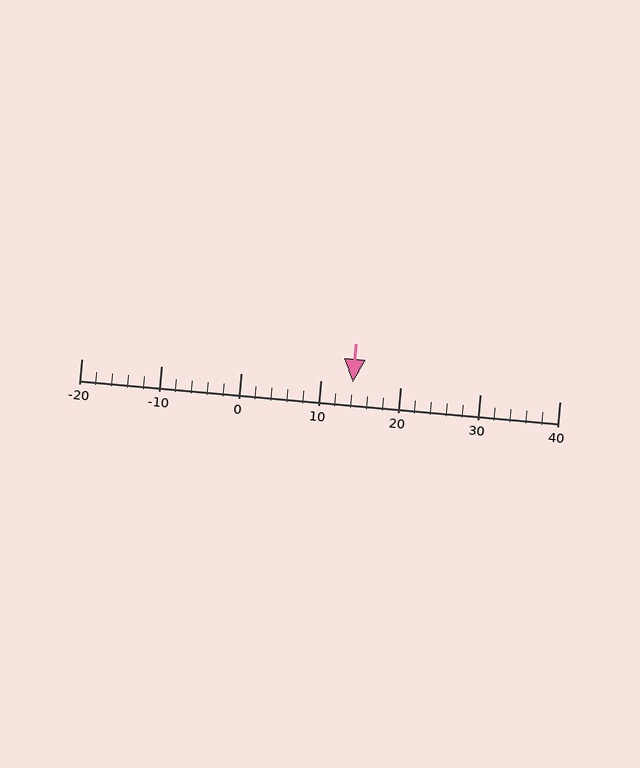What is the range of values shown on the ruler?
The ruler shows values from -20 to 40.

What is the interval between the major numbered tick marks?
The major tick marks are spaced 10 units apart.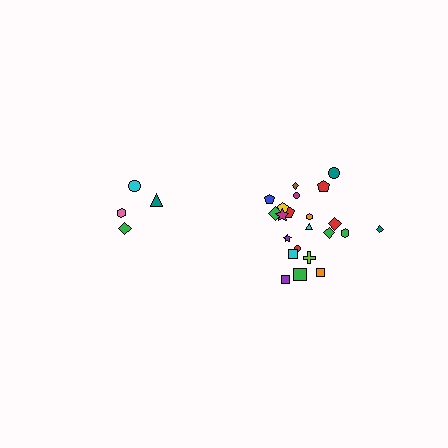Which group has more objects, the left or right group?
The right group.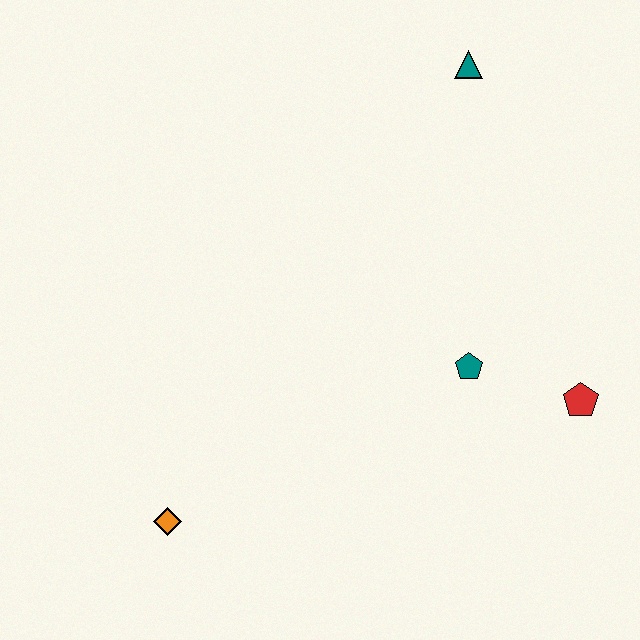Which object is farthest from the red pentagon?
The orange diamond is farthest from the red pentagon.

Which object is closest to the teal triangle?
The teal pentagon is closest to the teal triangle.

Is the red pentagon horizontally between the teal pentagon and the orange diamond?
No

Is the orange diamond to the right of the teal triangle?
No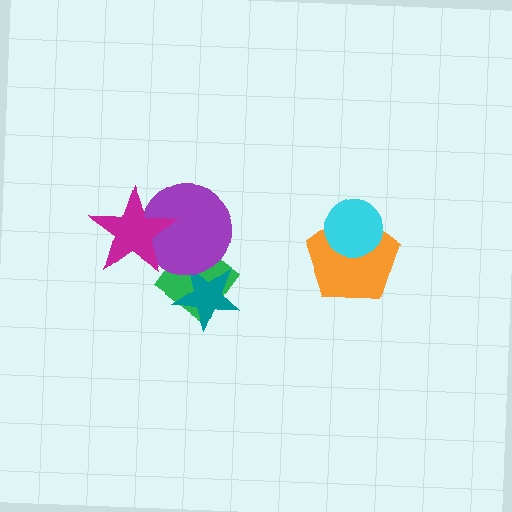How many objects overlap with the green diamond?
2 objects overlap with the green diamond.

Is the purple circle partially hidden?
Yes, it is partially covered by another shape.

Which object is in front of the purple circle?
The magenta star is in front of the purple circle.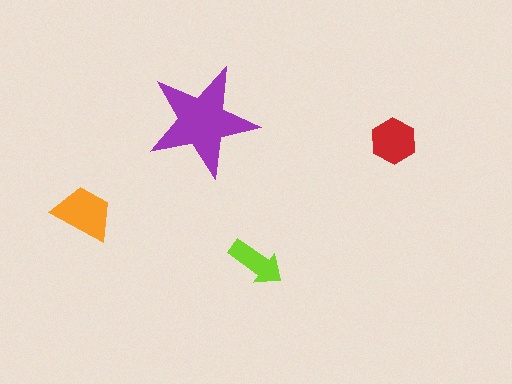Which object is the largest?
The purple star.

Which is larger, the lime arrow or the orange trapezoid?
The orange trapezoid.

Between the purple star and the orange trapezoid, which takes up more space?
The purple star.